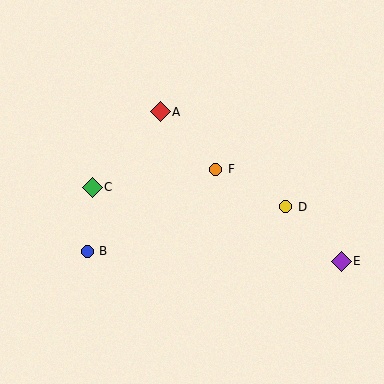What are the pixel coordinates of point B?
Point B is at (87, 251).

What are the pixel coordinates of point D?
Point D is at (286, 207).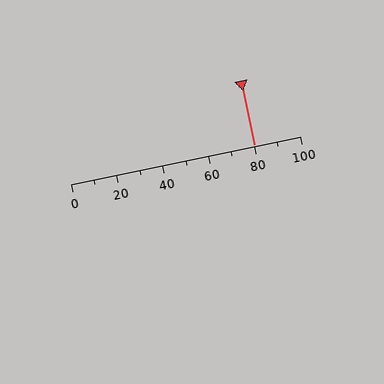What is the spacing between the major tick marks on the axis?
The major ticks are spaced 20 apart.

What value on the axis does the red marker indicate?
The marker indicates approximately 80.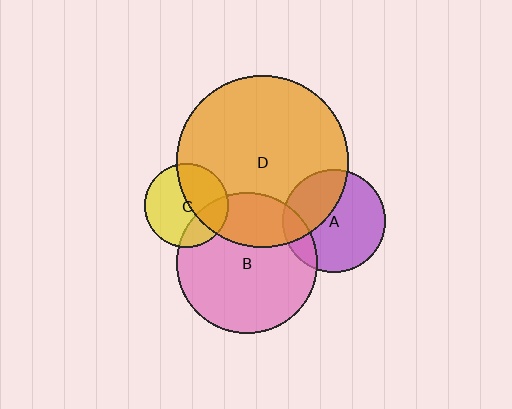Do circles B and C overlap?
Yes.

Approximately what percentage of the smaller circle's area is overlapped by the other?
Approximately 25%.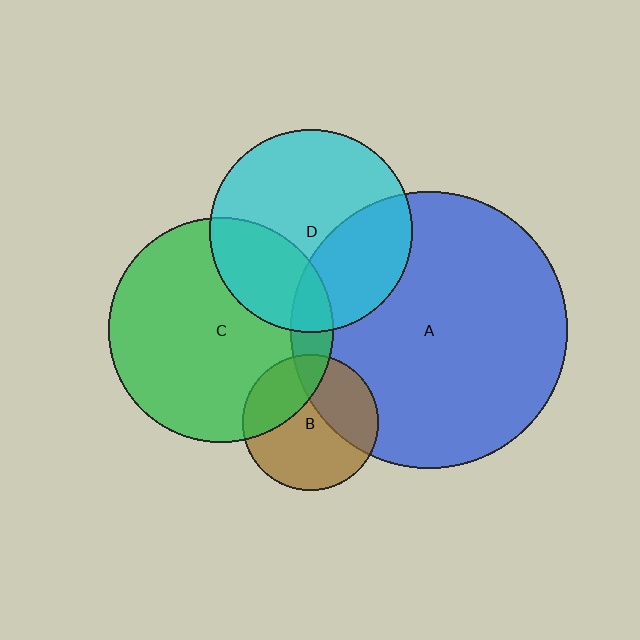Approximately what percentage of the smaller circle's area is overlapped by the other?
Approximately 35%.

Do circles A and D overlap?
Yes.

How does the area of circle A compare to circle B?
Approximately 4.2 times.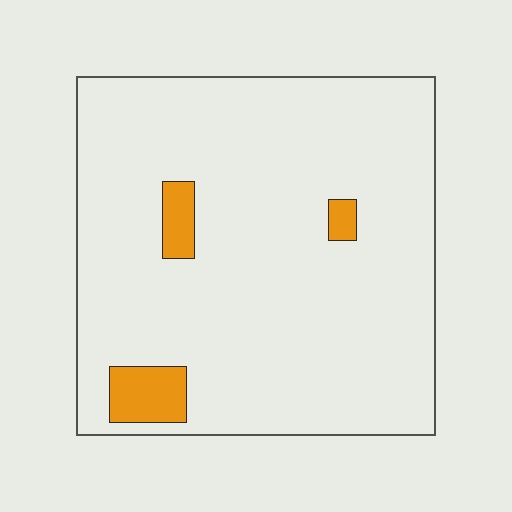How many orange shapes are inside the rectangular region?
3.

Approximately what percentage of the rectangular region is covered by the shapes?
Approximately 5%.